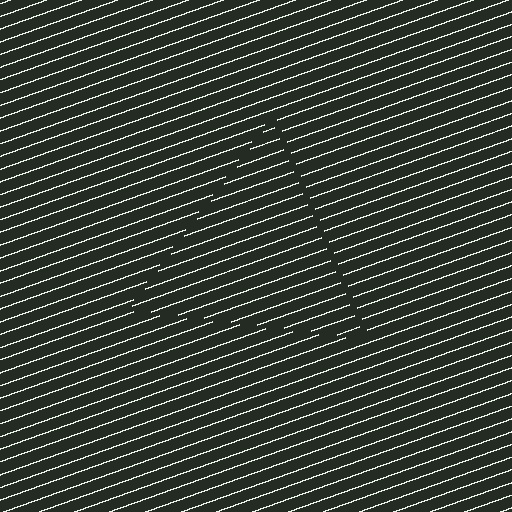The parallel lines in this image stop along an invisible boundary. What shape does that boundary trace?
An illusory triangle. The interior of the shape contains the same grating, shifted by half a period — the contour is defined by the phase discontinuity where line-ends from the inner and outer gratings abut.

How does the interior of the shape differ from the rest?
The interior of the shape contains the same grating, shifted by half a period — the contour is defined by the phase discontinuity where line-ends from the inner and outer gratings abut.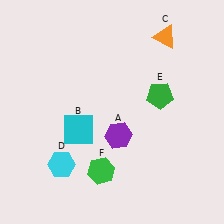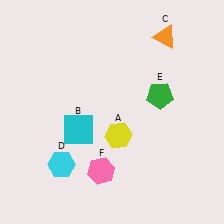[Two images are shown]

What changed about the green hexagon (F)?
In Image 1, F is green. In Image 2, it changed to pink.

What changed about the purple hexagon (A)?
In Image 1, A is purple. In Image 2, it changed to yellow.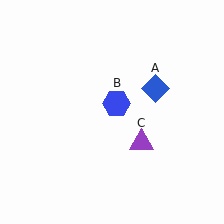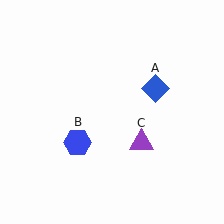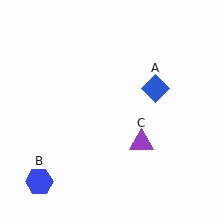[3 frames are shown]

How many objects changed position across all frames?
1 object changed position: blue hexagon (object B).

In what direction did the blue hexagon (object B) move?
The blue hexagon (object B) moved down and to the left.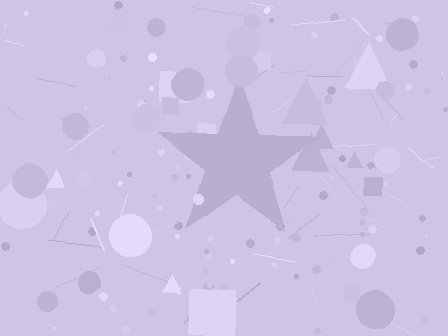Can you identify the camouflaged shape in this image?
The camouflaged shape is a star.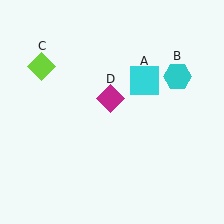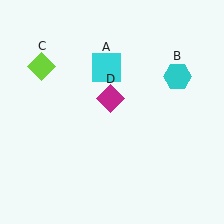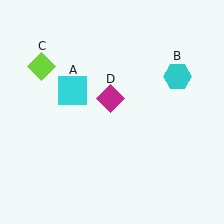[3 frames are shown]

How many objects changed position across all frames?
1 object changed position: cyan square (object A).